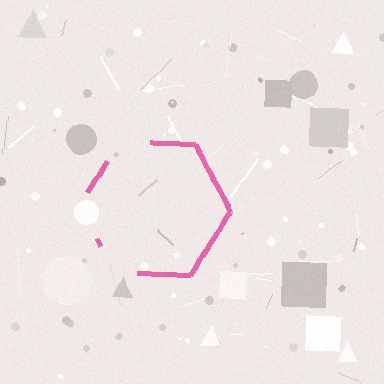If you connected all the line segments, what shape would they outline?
They would outline a hexagon.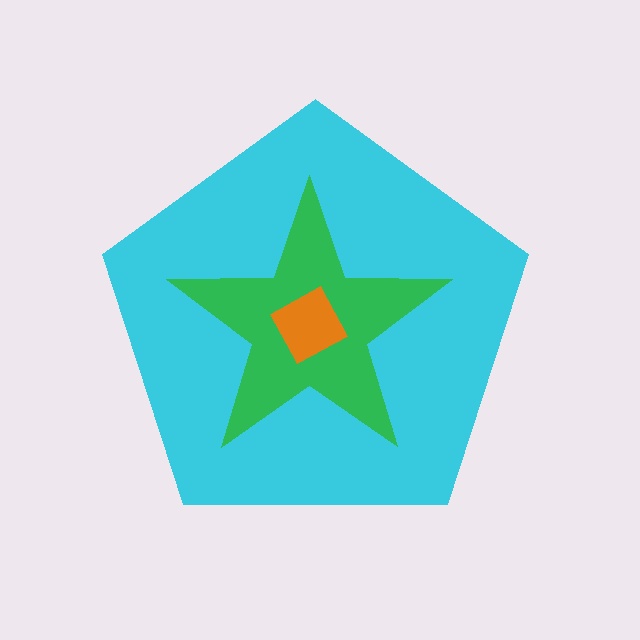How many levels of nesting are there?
3.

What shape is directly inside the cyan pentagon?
The green star.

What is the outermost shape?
The cyan pentagon.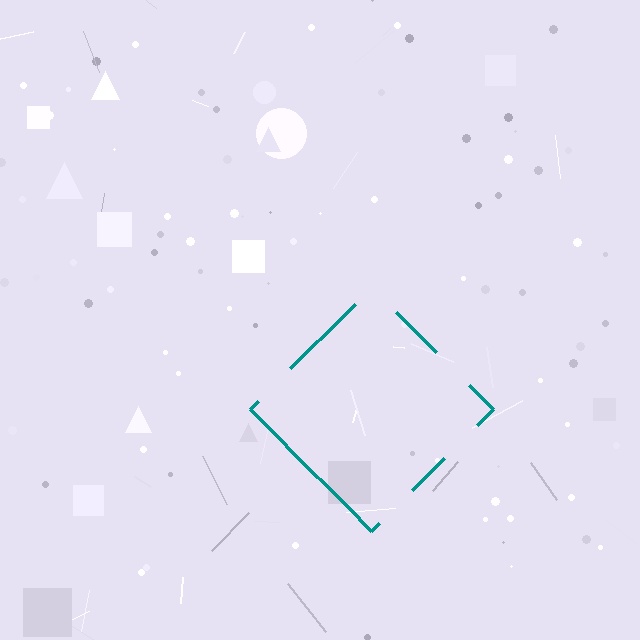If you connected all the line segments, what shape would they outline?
They would outline a diamond.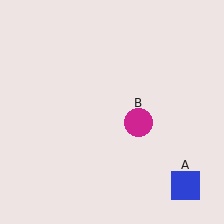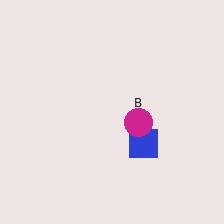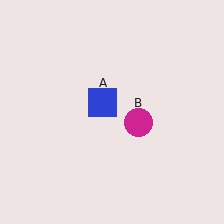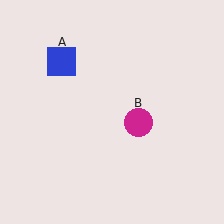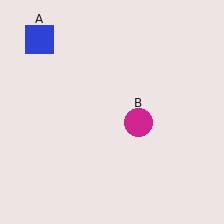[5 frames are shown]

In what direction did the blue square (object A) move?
The blue square (object A) moved up and to the left.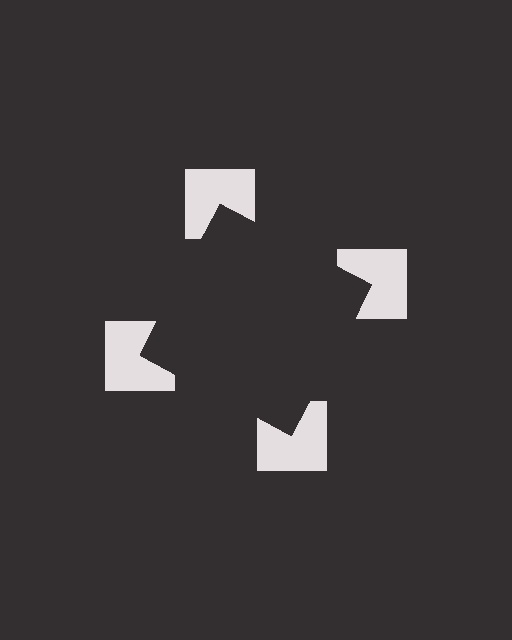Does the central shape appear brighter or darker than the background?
It typically appears slightly darker than the background, even though no actual brightness change is drawn.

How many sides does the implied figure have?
4 sides.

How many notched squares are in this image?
There are 4 — one at each vertex of the illusory square.